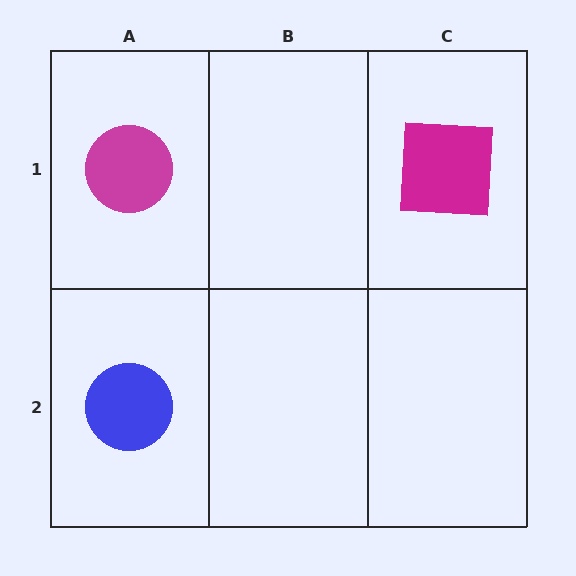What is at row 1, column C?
A magenta square.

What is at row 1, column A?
A magenta circle.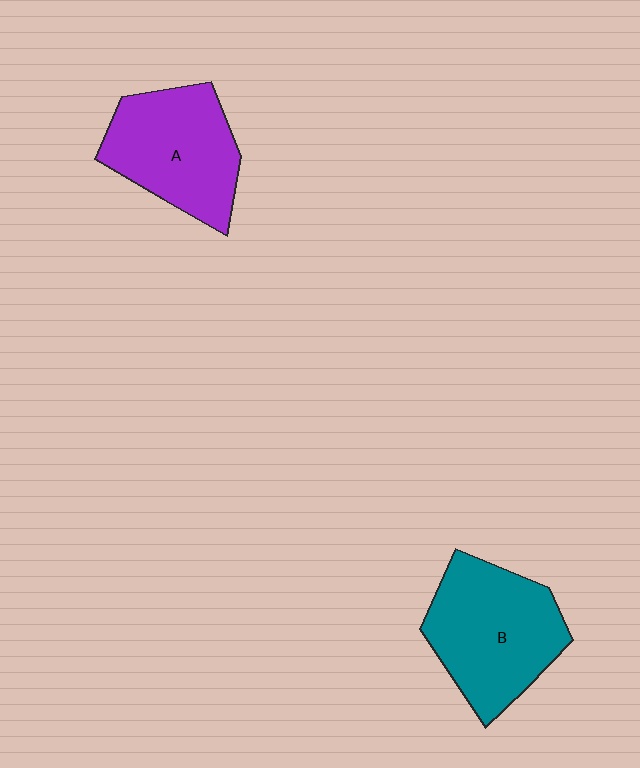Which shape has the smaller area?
Shape A (purple).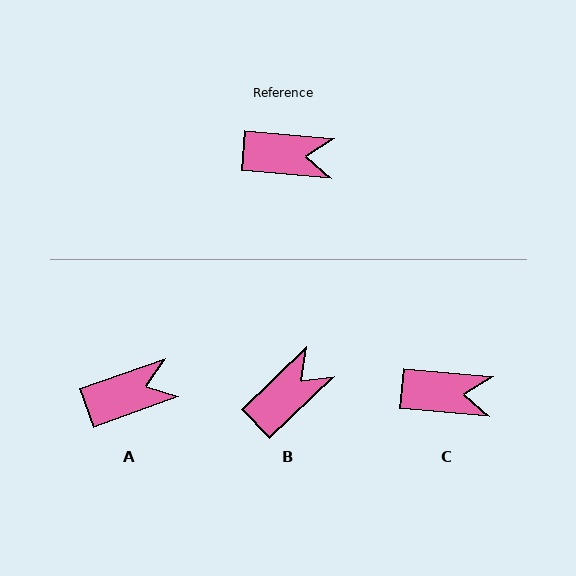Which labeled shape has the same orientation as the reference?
C.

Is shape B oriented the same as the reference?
No, it is off by about 49 degrees.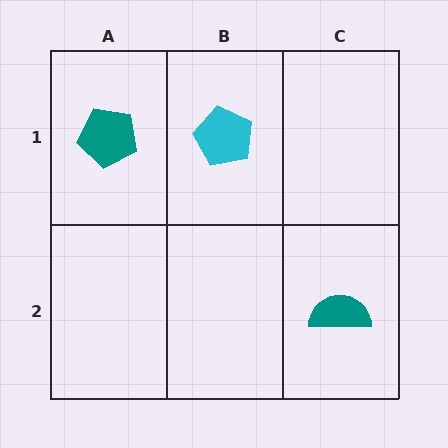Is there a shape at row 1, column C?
No, that cell is empty.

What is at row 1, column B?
A cyan pentagon.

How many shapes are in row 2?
1 shape.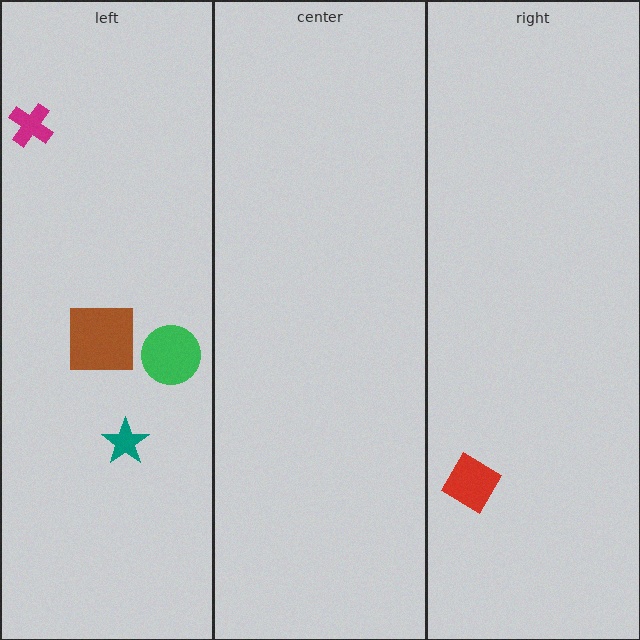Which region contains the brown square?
The left region.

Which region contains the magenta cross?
The left region.